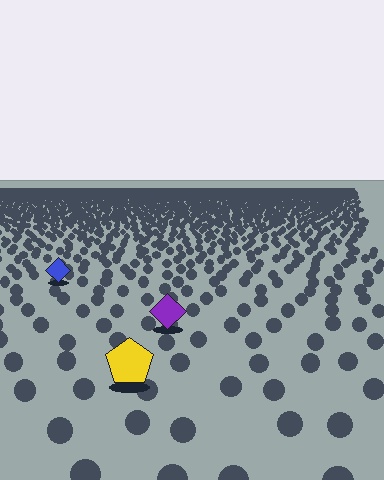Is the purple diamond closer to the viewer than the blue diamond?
Yes. The purple diamond is closer — you can tell from the texture gradient: the ground texture is coarser near it.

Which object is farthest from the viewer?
The blue diamond is farthest from the viewer. It appears smaller and the ground texture around it is denser.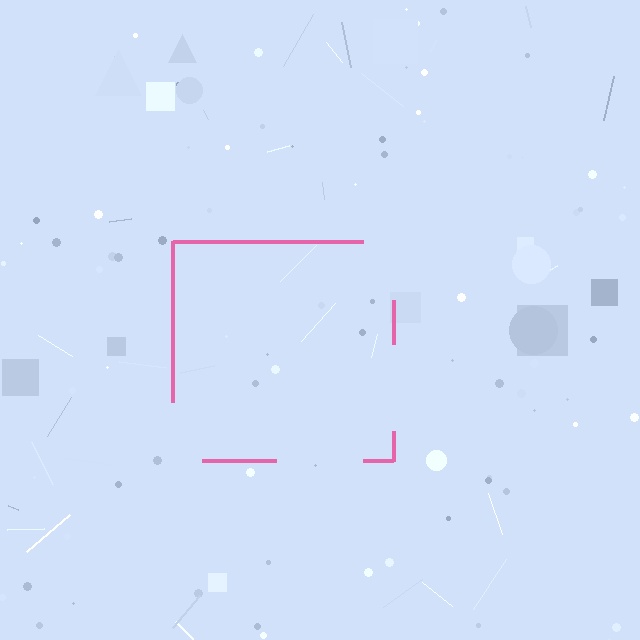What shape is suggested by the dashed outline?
The dashed outline suggests a square.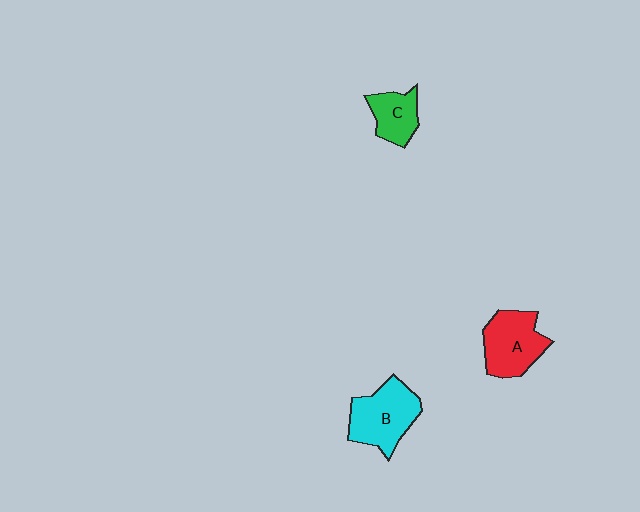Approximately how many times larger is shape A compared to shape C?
Approximately 1.6 times.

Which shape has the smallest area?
Shape C (green).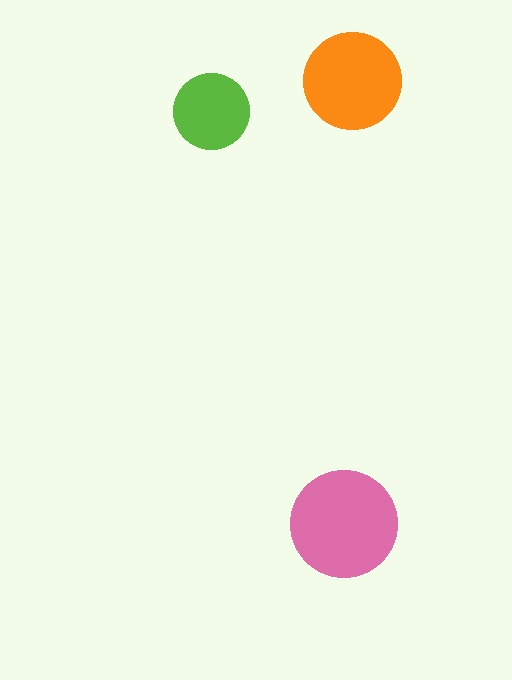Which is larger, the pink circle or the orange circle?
The pink one.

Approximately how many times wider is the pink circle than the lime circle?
About 1.5 times wider.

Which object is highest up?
The orange circle is topmost.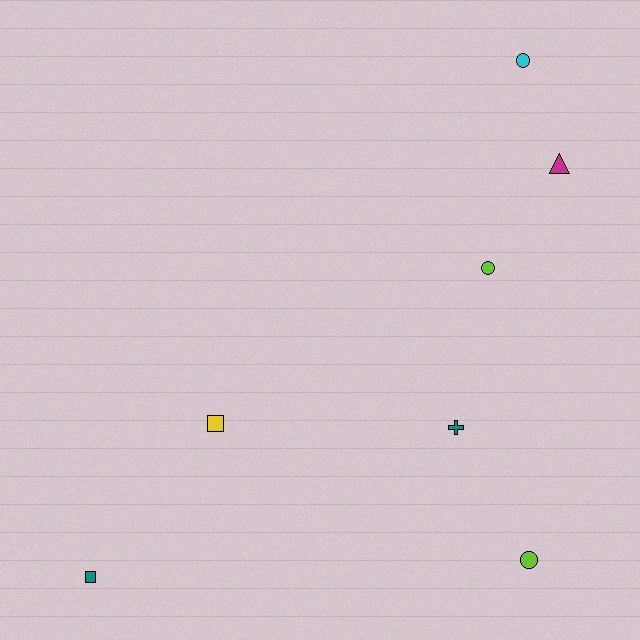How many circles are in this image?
There are 3 circles.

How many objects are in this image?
There are 7 objects.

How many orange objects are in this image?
There are no orange objects.